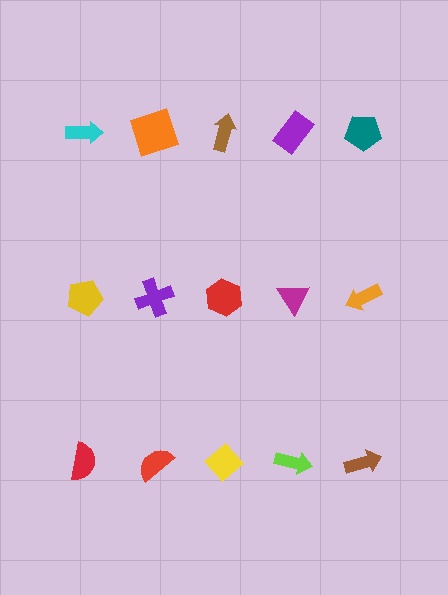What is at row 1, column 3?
A brown arrow.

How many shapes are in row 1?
5 shapes.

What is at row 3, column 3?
A yellow diamond.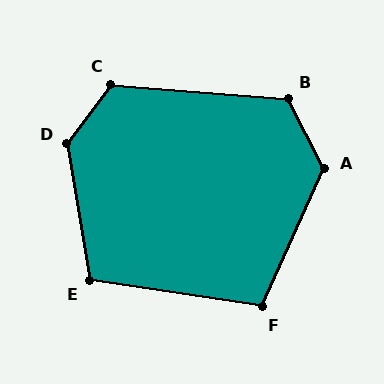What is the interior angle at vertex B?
Approximately 122 degrees (obtuse).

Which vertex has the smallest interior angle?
F, at approximately 105 degrees.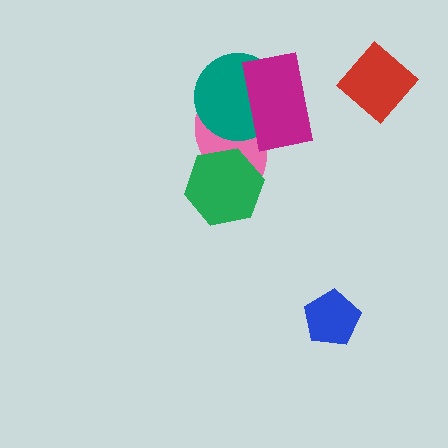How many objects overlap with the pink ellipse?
3 objects overlap with the pink ellipse.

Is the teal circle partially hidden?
Yes, it is partially covered by another shape.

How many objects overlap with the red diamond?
0 objects overlap with the red diamond.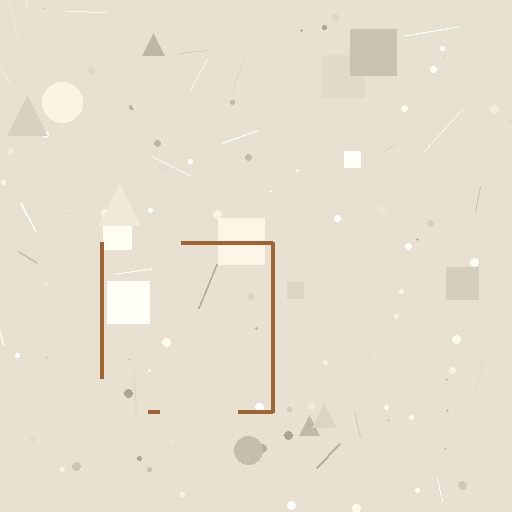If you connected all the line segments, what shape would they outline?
They would outline a square.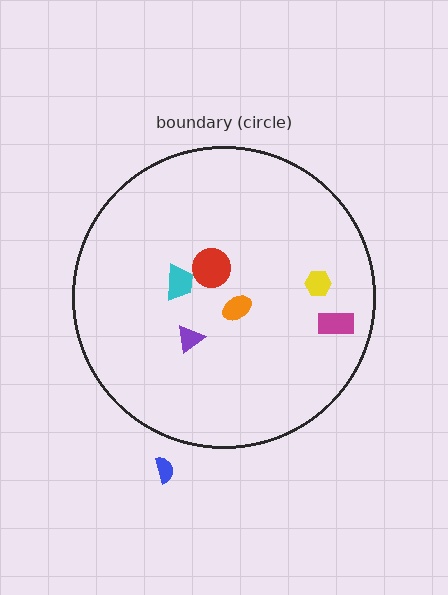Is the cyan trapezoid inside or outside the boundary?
Inside.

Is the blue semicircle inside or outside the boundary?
Outside.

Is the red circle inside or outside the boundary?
Inside.